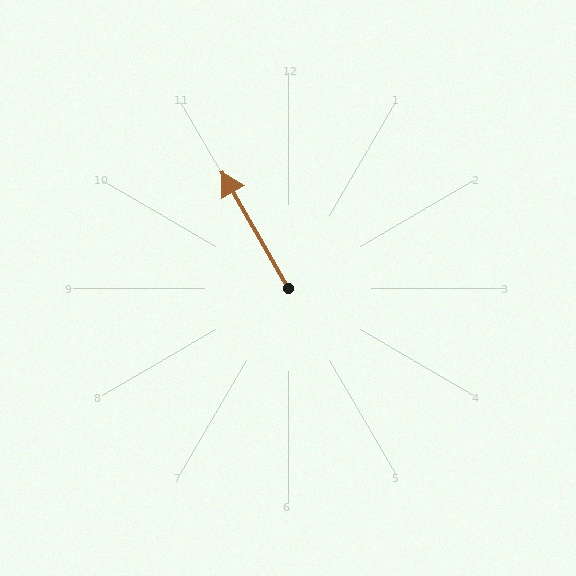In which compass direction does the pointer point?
Northwest.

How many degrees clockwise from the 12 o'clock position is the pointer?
Approximately 330 degrees.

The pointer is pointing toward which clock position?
Roughly 11 o'clock.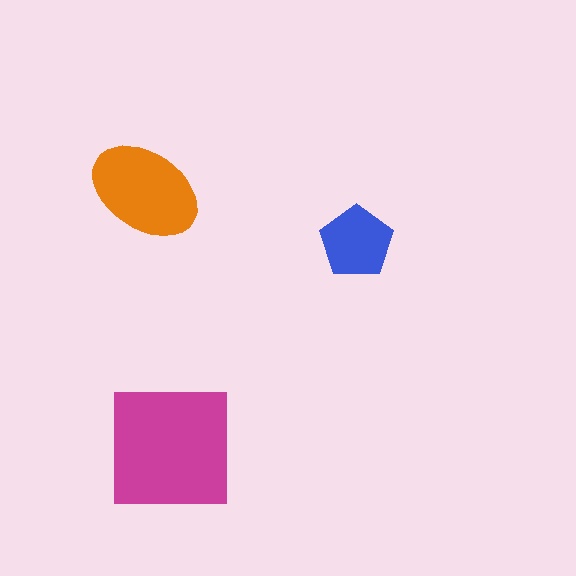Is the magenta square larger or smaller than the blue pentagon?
Larger.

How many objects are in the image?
There are 3 objects in the image.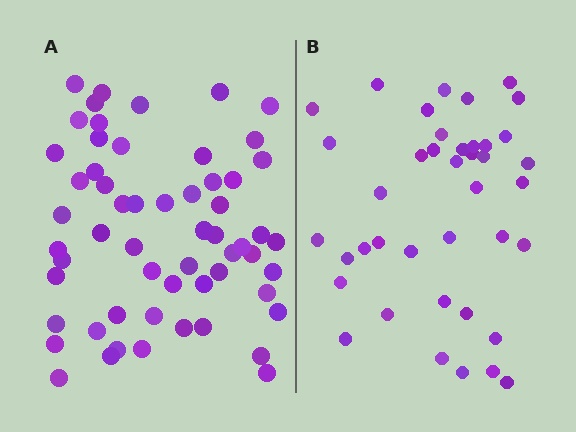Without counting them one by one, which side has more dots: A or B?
Region A (the left region) has more dots.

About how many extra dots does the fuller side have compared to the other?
Region A has approximately 20 more dots than region B.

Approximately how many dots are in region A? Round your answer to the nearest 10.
About 60 dots. (The exact count is 58, which rounds to 60.)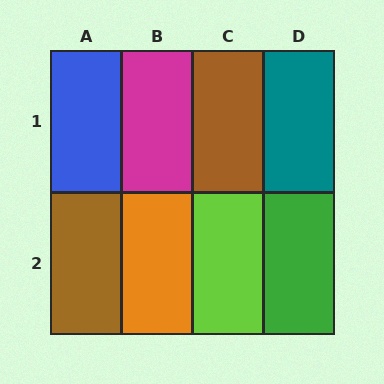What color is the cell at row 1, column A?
Blue.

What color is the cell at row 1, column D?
Teal.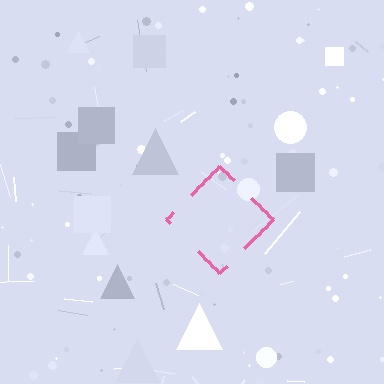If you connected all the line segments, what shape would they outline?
They would outline a diamond.